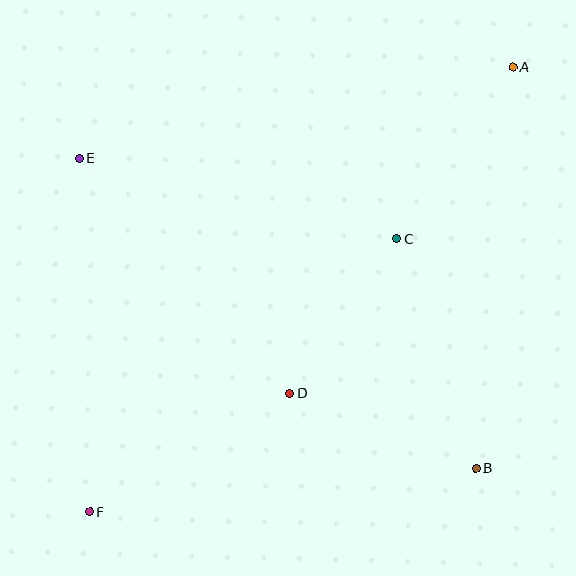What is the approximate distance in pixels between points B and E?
The distance between B and E is approximately 503 pixels.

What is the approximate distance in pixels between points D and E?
The distance between D and E is approximately 316 pixels.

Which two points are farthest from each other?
Points A and F are farthest from each other.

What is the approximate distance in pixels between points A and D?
The distance between A and D is approximately 395 pixels.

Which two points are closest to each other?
Points C and D are closest to each other.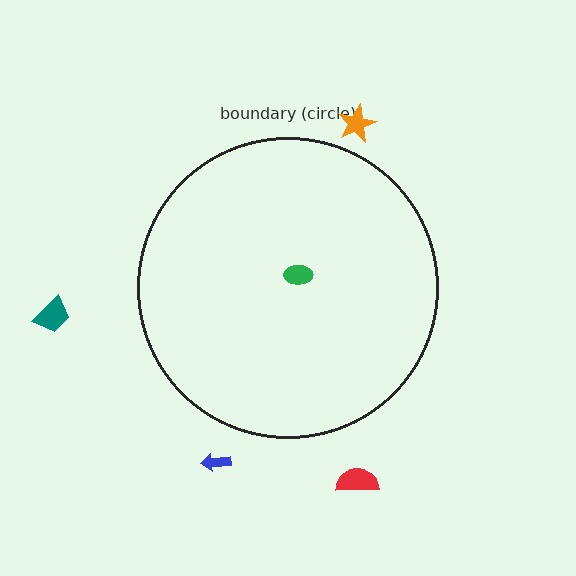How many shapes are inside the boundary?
1 inside, 4 outside.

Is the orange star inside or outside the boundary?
Outside.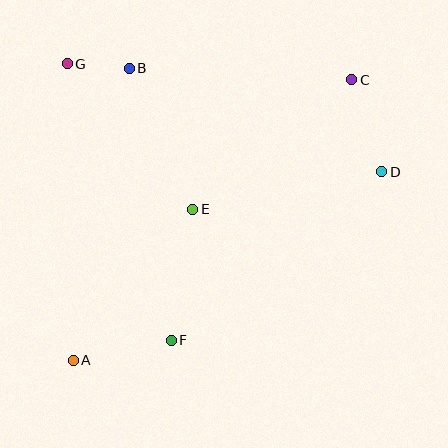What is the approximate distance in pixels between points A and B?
The distance between A and B is approximately 298 pixels.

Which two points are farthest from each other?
Points A and C are farthest from each other.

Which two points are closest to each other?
Points B and G are closest to each other.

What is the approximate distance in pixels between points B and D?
The distance between B and D is approximately 273 pixels.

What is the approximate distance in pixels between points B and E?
The distance between B and E is approximately 155 pixels.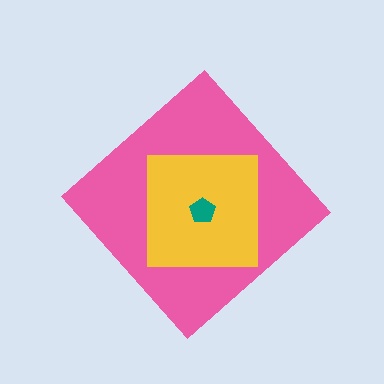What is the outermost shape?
The pink diamond.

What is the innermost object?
The teal pentagon.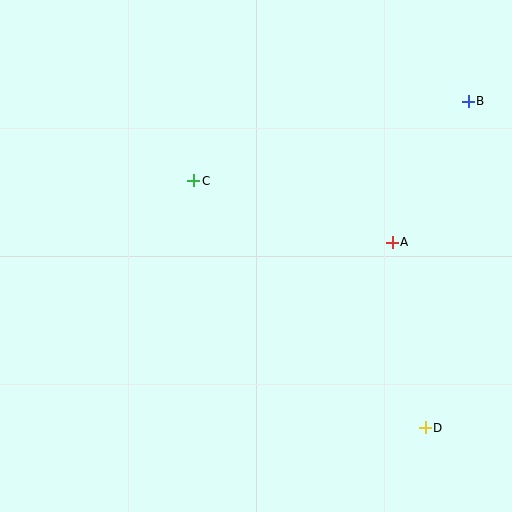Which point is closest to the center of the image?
Point C at (194, 181) is closest to the center.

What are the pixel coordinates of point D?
Point D is at (425, 428).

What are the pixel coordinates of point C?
Point C is at (194, 181).